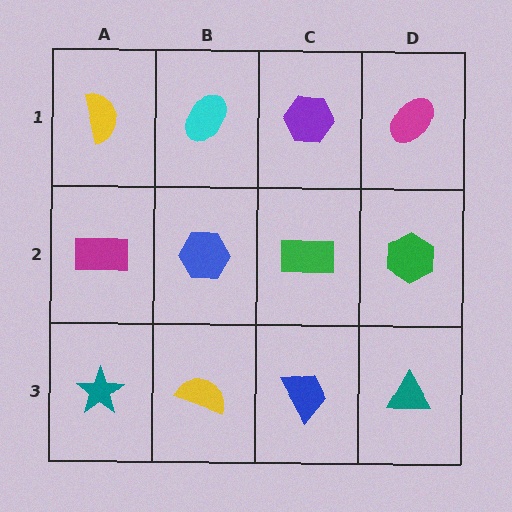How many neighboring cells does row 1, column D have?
2.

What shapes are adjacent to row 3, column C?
A green rectangle (row 2, column C), a yellow semicircle (row 3, column B), a teal triangle (row 3, column D).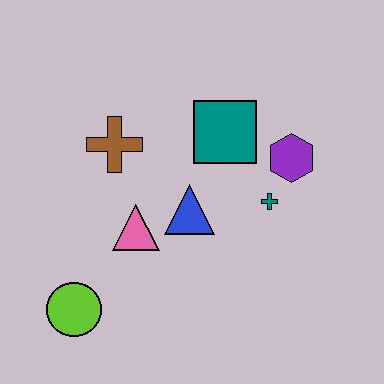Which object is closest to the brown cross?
The pink triangle is closest to the brown cross.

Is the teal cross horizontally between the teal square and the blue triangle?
No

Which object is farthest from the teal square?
The lime circle is farthest from the teal square.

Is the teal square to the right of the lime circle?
Yes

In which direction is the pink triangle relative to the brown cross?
The pink triangle is below the brown cross.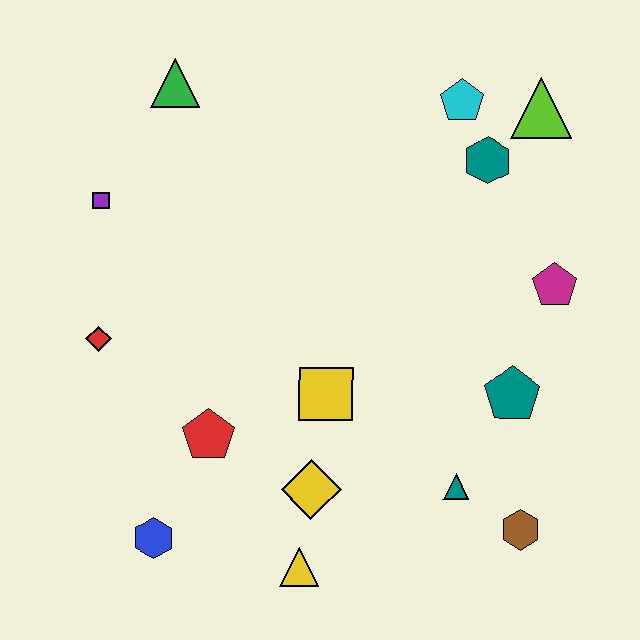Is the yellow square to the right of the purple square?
Yes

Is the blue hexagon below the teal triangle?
Yes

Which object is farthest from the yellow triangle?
The lime triangle is farthest from the yellow triangle.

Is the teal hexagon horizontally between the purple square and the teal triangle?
No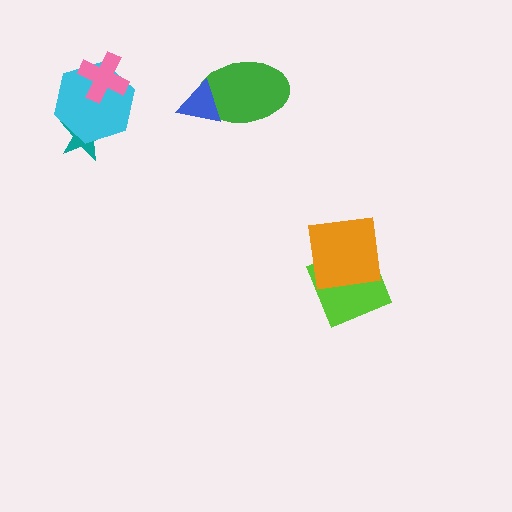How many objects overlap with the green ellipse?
1 object overlaps with the green ellipse.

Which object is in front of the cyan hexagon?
The pink cross is in front of the cyan hexagon.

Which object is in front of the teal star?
The cyan hexagon is in front of the teal star.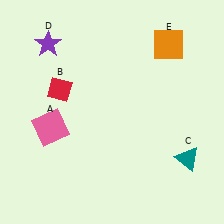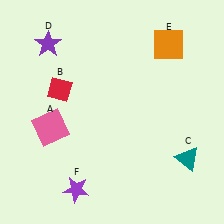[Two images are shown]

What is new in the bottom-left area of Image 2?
A purple star (F) was added in the bottom-left area of Image 2.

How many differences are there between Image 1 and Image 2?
There is 1 difference between the two images.